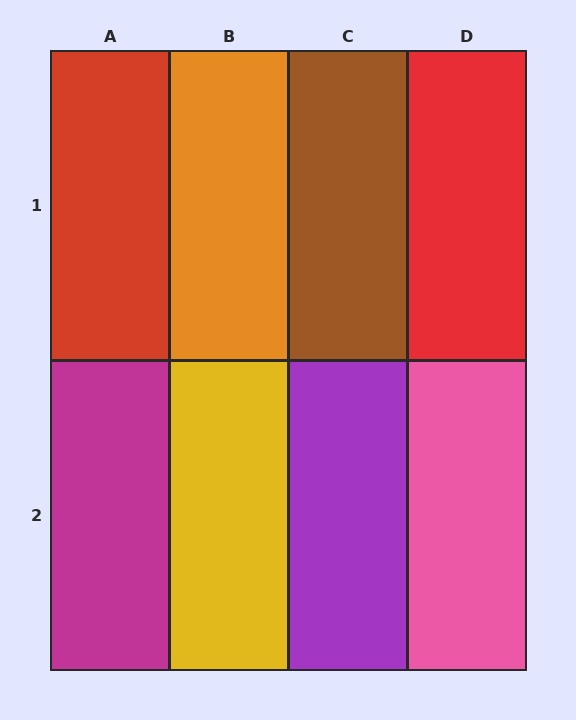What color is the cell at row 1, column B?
Orange.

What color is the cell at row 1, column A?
Red.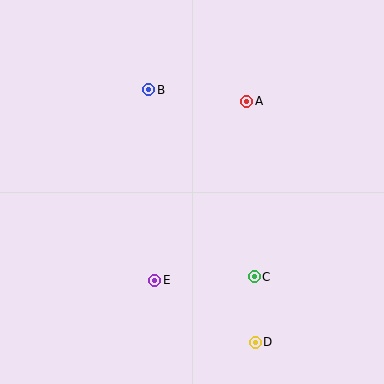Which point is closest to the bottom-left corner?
Point E is closest to the bottom-left corner.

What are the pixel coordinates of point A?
Point A is at (247, 102).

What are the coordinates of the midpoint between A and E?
The midpoint between A and E is at (201, 191).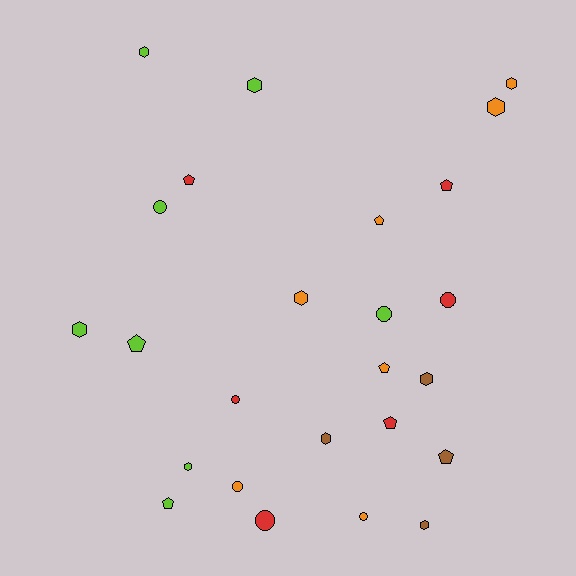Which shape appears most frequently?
Hexagon, with 10 objects.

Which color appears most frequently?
Lime, with 8 objects.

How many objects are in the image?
There are 25 objects.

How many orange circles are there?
There are 2 orange circles.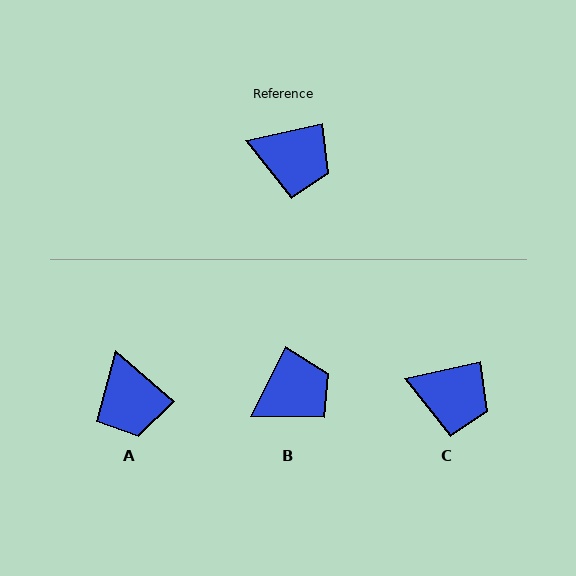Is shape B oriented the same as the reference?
No, it is off by about 51 degrees.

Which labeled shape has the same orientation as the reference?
C.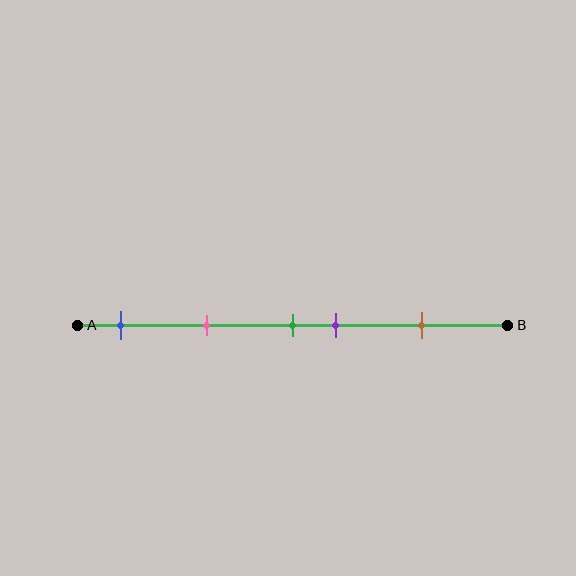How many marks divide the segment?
There are 5 marks dividing the segment.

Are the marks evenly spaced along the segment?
No, the marks are not evenly spaced.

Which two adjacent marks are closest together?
The green and purple marks are the closest adjacent pair.